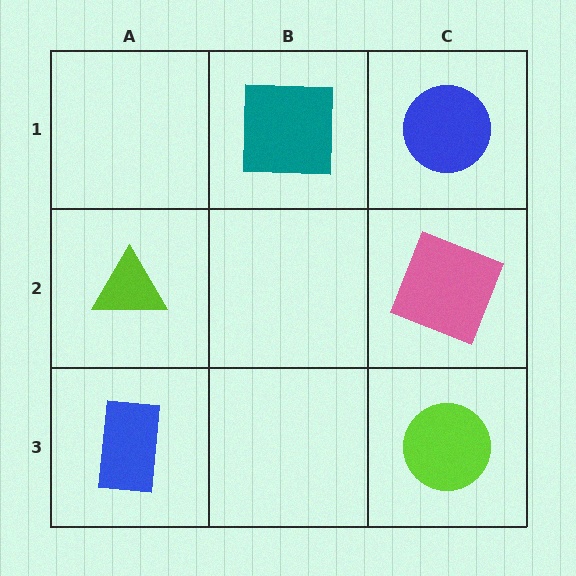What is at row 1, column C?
A blue circle.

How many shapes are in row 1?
2 shapes.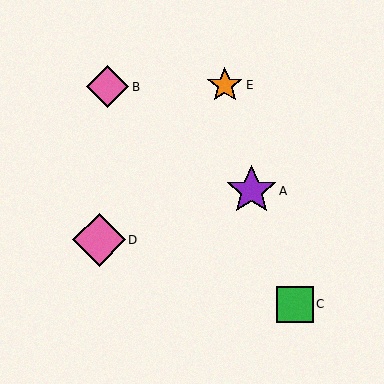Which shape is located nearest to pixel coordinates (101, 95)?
The pink diamond (labeled B) at (107, 87) is nearest to that location.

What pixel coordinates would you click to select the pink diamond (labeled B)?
Click at (107, 87) to select the pink diamond B.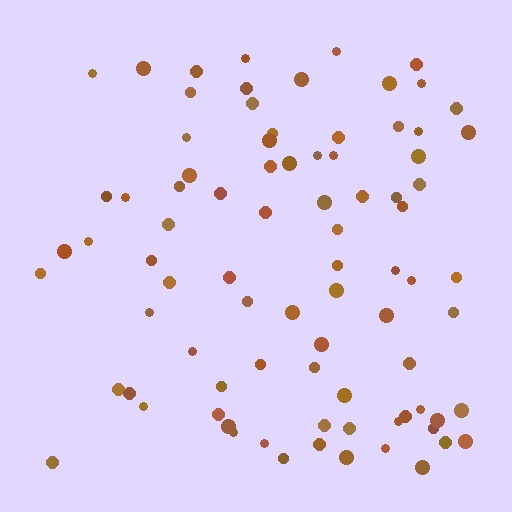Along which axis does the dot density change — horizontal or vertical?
Horizontal.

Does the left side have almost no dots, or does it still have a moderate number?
Still a moderate number, just noticeably fewer than the right.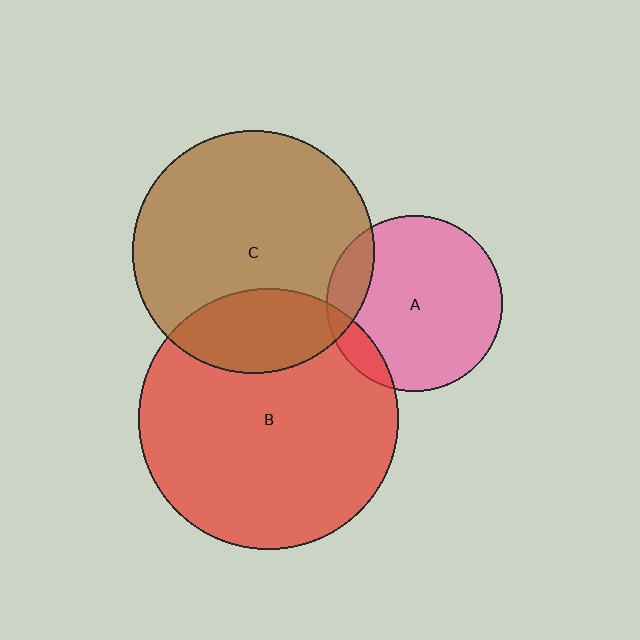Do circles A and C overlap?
Yes.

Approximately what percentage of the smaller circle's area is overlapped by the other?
Approximately 15%.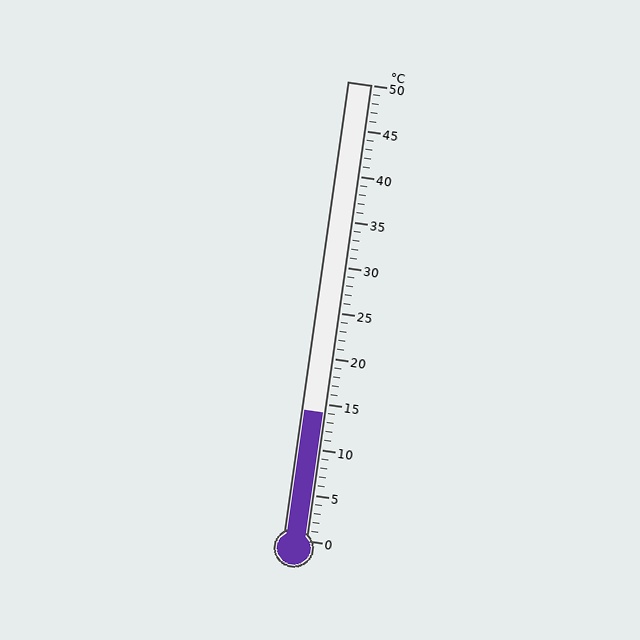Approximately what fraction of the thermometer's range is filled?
The thermometer is filled to approximately 30% of its range.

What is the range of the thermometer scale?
The thermometer scale ranges from 0°C to 50°C.